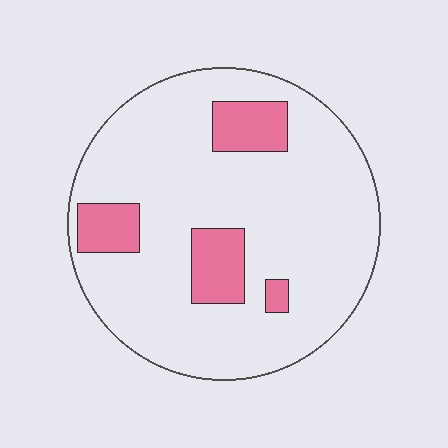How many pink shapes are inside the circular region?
4.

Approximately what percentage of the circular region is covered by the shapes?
Approximately 15%.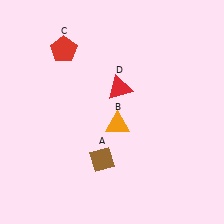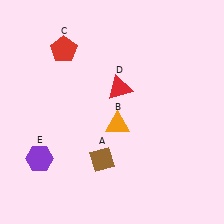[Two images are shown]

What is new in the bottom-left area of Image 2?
A purple hexagon (E) was added in the bottom-left area of Image 2.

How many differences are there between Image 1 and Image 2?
There is 1 difference between the two images.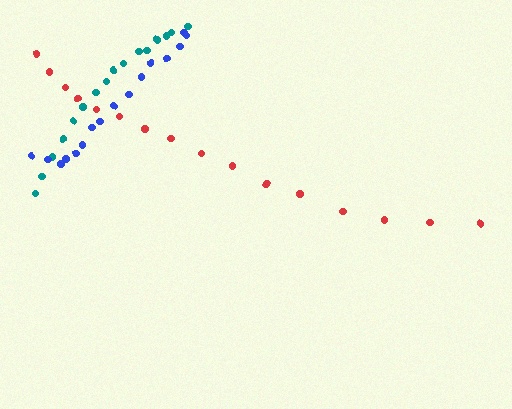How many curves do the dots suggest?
There are 3 distinct paths.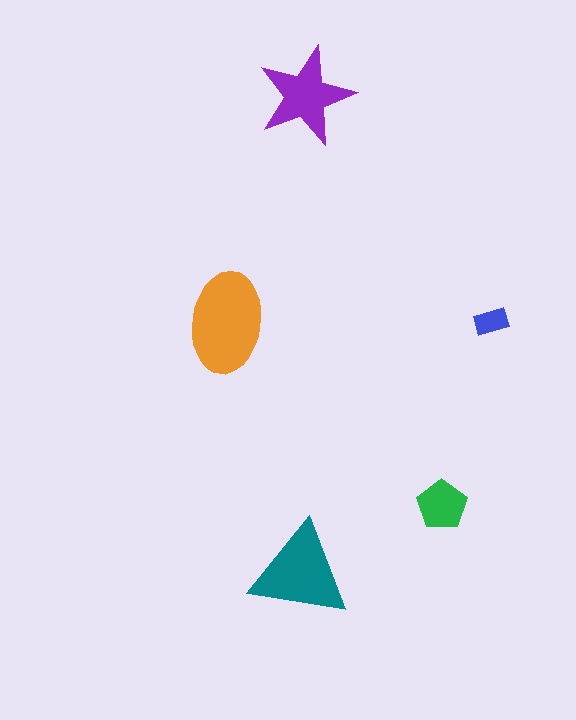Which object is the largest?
The orange ellipse.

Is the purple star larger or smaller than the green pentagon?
Larger.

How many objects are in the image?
There are 5 objects in the image.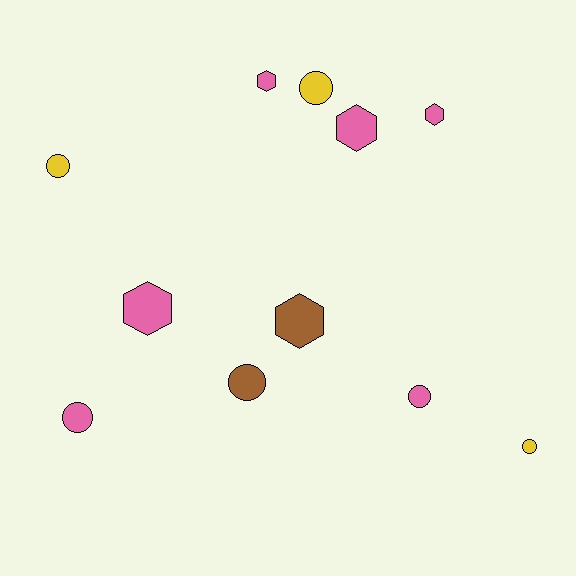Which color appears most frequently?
Pink, with 6 objects.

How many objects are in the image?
There are 11 objects.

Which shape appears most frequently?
Circle, with 6 objects.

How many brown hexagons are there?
There is 1 brown hexagon.